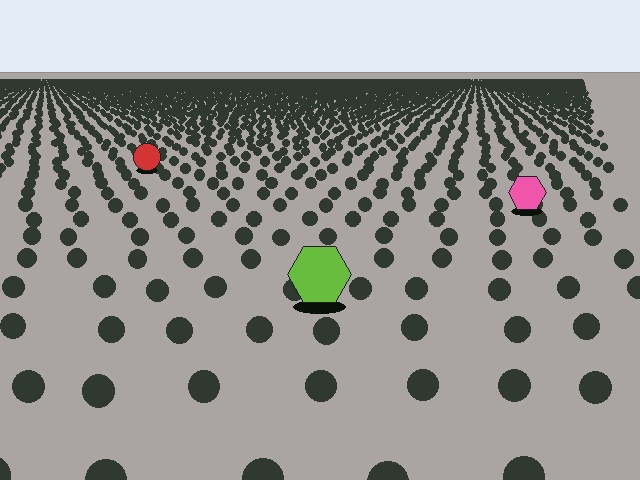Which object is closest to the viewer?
The lime hexagon is closest. The texture marks near it are larger and more spread out.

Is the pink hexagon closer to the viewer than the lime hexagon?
No. The lime hexagon is closer — you can tell from the texture gradient: the ground texture is coarser near it.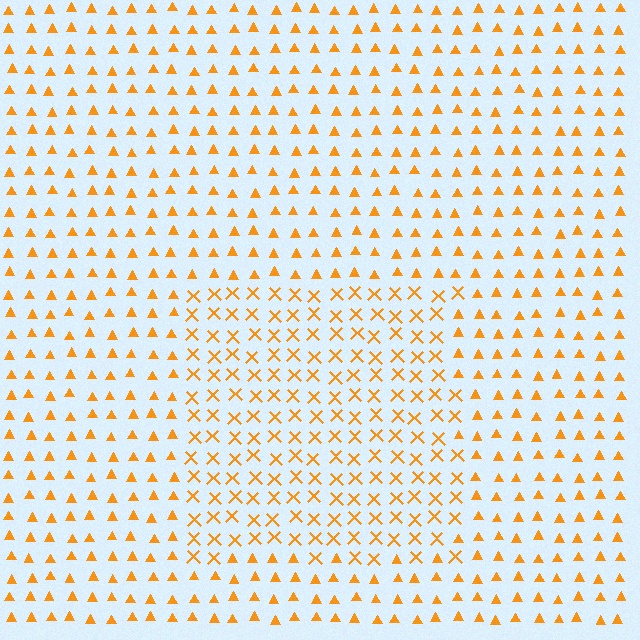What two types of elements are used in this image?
The image uses X marks inside the rectangle region and triangles outside it.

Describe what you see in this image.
The image is filled with small orange elements arranged in a uniform grid. A rectangle-shaped region contains X marks, while the surrounding area contains triangles. The boundary is defined purely by the change in element shape.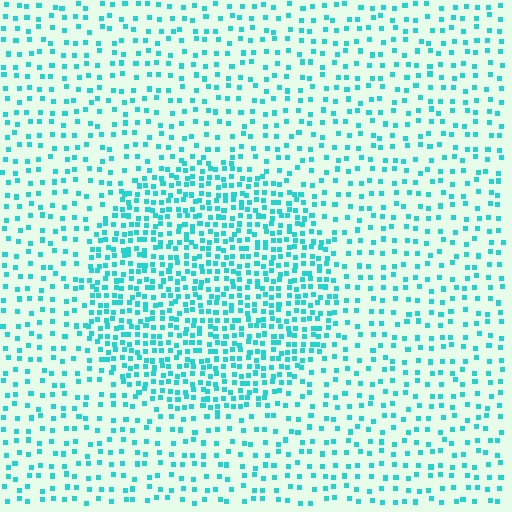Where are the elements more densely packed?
The elements are more densely packed inside the circle boundary.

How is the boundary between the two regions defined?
The boundary is defined by a change in element density (approximately 2.2x ratio). All elements are the same color, size, and shape.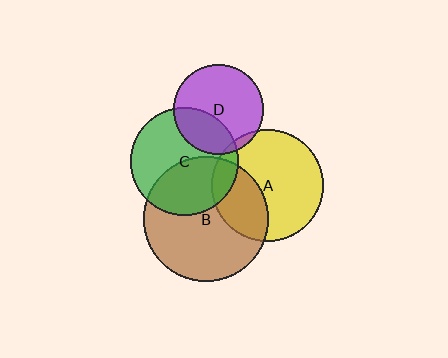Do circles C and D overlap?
Yes.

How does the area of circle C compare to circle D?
Approximately 1.4 times.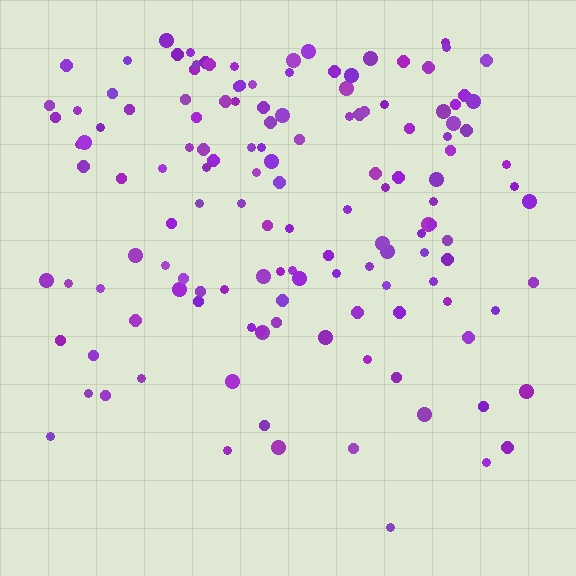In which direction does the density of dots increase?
From bottom to top, with the top side densest.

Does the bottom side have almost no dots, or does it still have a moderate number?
Still a moderate number, just noticeably fewer than the top.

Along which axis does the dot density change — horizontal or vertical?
Vertical.